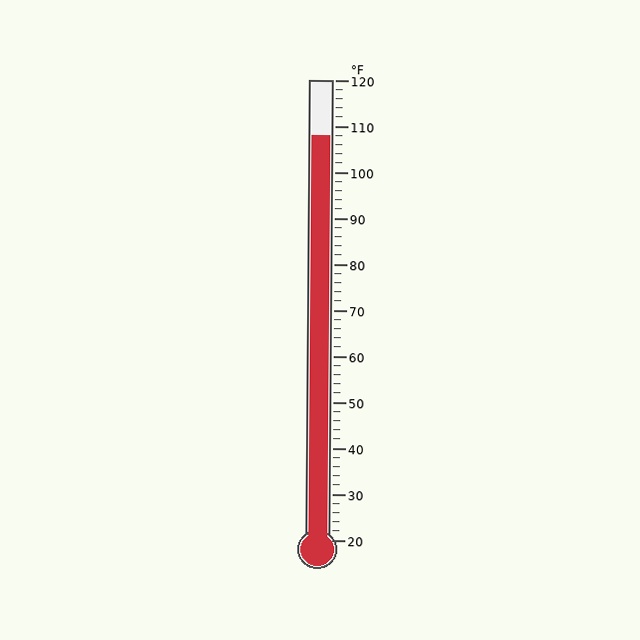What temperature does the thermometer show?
The thermometer shows approximately 108°F.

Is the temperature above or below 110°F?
The temperature is below 110°F.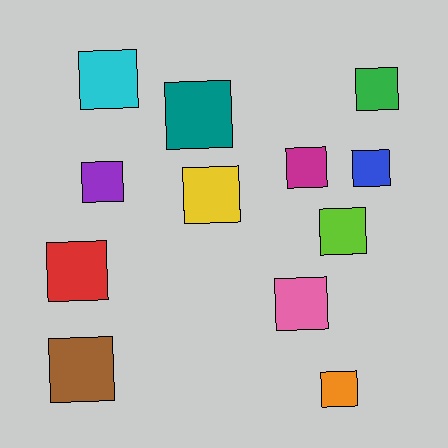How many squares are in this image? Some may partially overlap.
There are 12 squares.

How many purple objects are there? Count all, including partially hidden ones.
There is 1 purple object.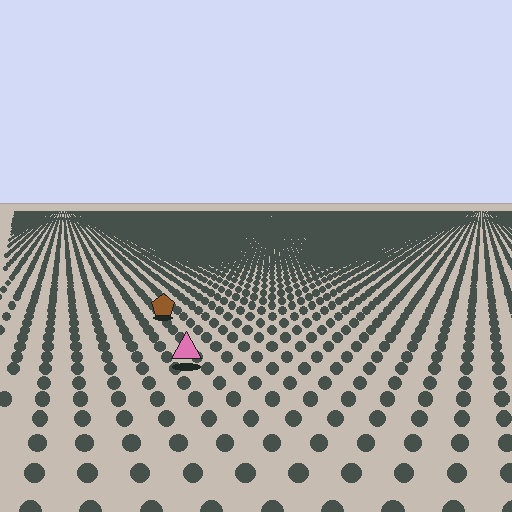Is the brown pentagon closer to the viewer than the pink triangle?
No. The pink triangle is closer — you can tell from the texture gradient: the ground texture is coarser near it.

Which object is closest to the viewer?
The pink triangle is closest. The texture marks near it are larger and more spread out.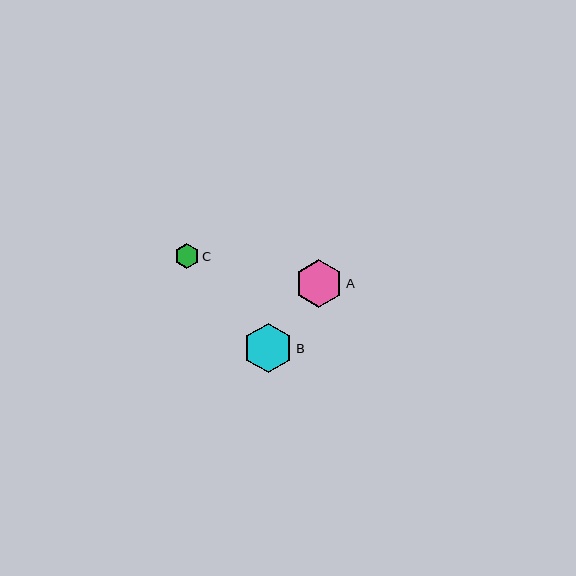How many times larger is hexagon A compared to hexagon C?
Hexagon A is approximately 1.9 times the size of hexagon C.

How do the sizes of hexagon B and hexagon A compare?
Hexagon B and hexagon A are approximately the same size.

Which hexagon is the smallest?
Hexagon C is the smallest with a size of approximately 25 pixels.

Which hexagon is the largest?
Hexagon B is the largest with a size of approximately 50 pixels.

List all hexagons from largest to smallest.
From largest to smallest: B, A, C.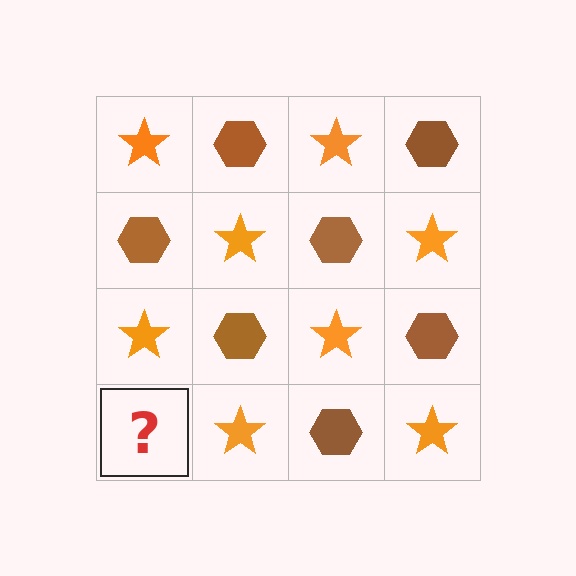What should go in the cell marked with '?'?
The missing cell should contain a brown hexagon.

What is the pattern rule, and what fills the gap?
The rule is that it alternates orange star and brown hexagon in a checkerboard pattern. The gap should be filled with a brown hexagon.